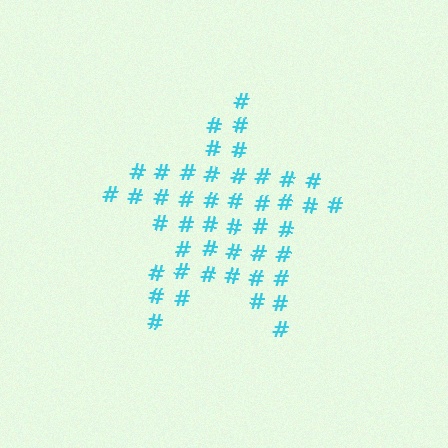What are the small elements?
The small elements are hash symbols.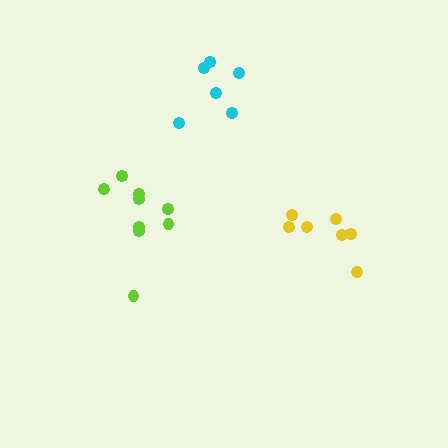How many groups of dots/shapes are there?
There are 3 groups.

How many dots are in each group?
Group 1: 6 dots, Group 2: 9 dots, Group 3: 7 dots (22 total).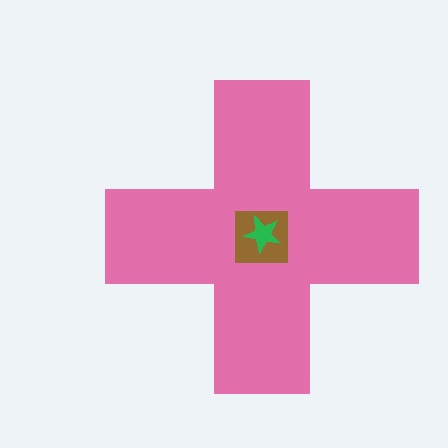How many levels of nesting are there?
3.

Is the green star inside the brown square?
Yes.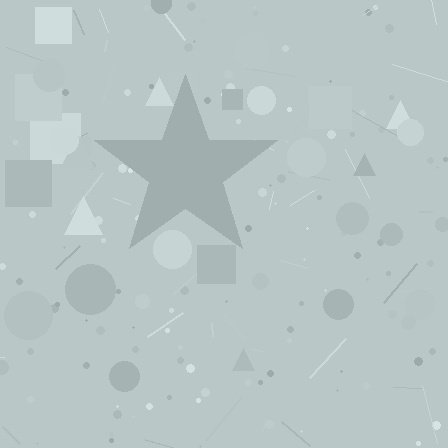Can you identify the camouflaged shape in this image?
The camouflaged shape is a star.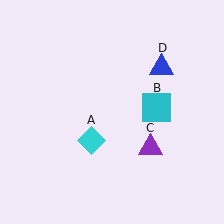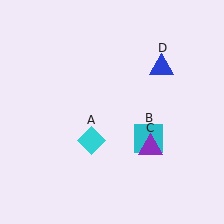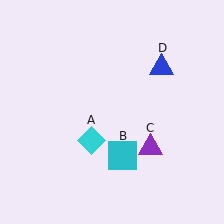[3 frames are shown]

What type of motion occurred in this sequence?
The cyan square (object B) rotated clockwise around the center of the scene.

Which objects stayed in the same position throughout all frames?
Cyan diamond (object A) and purple triangle (object C) and blue triangle (object D) remained stationary.